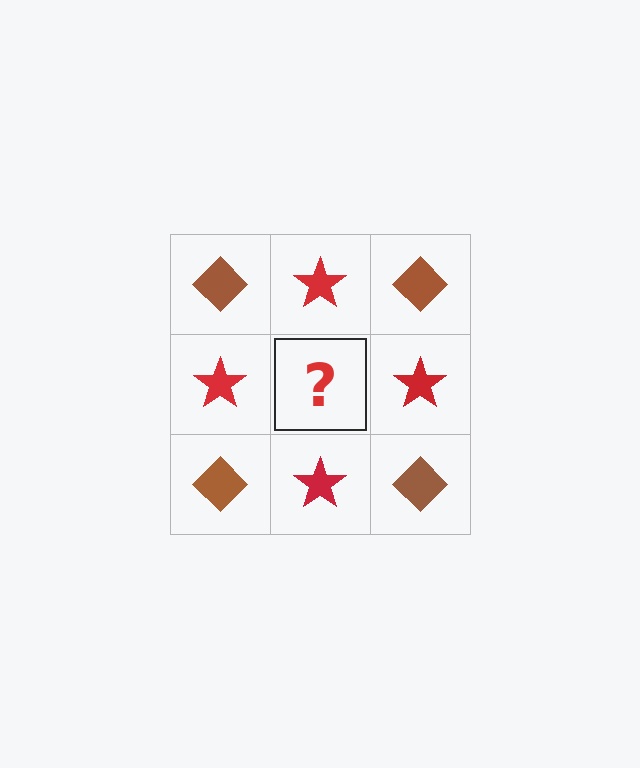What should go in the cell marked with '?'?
The missing cell should contain a brown diamond.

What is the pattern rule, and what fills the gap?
The rule is that it alternates brown diamond and red star in a checkerboard pattern. The gap should be filled with a brown diamond.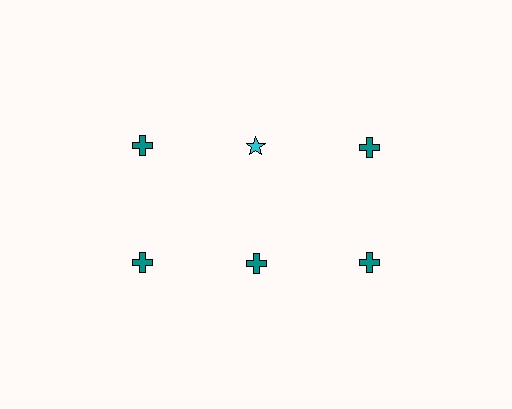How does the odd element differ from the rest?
It differs in both color (cyan instead of teal) and shape (star instead of cross).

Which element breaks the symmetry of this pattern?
The cyan star in the top row, second from left column breaks the symmetry. All other shapes are teal crosses.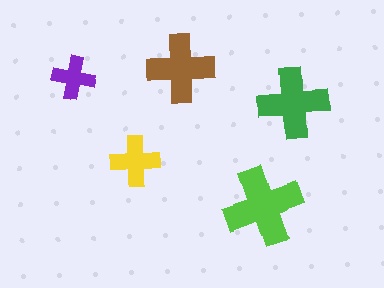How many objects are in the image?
There are 5 objects in the image.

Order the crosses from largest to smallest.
the lime one, the green one, the brown one, the yellow one, the purple one.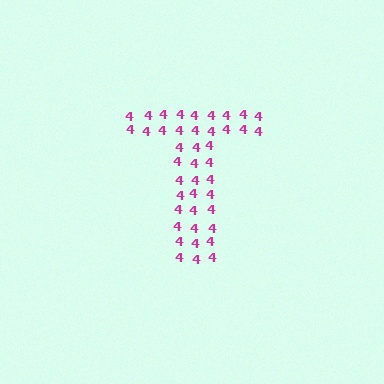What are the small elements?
The small elements are digit 4's.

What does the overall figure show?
The overall figure shows the letter T.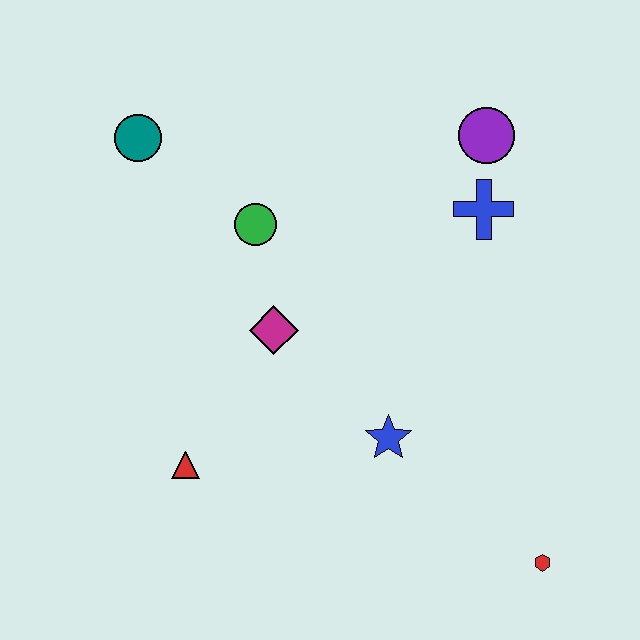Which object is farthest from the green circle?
The red hexagon is farthest from the green circle.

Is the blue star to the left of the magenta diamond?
No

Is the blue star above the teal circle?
No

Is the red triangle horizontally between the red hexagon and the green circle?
No